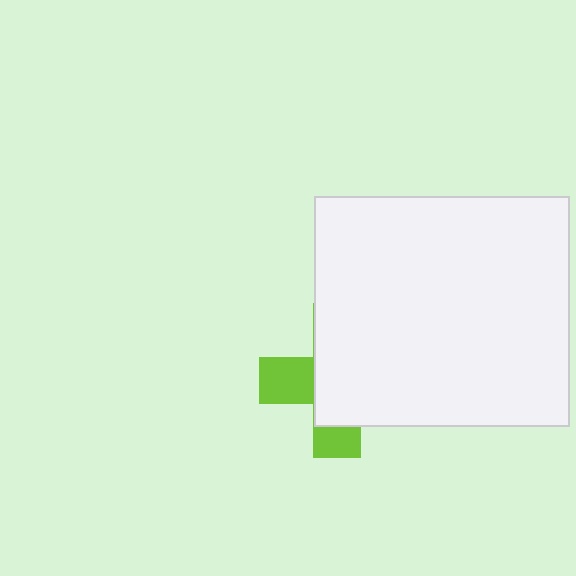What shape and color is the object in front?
The object in front is a white rectangle.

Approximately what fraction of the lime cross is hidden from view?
Roughly 68% of the lime cross is hidden behind the white rectangle.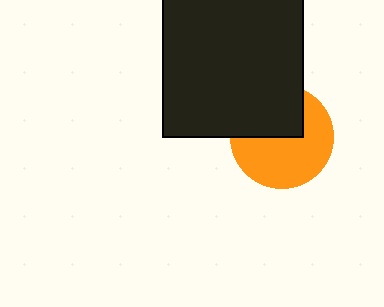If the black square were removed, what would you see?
You would see the complete orange circle.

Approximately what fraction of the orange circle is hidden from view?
Roughly 38% of the orange circle is hidden behind the black square.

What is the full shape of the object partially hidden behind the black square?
The partially hidden object is an orange circle.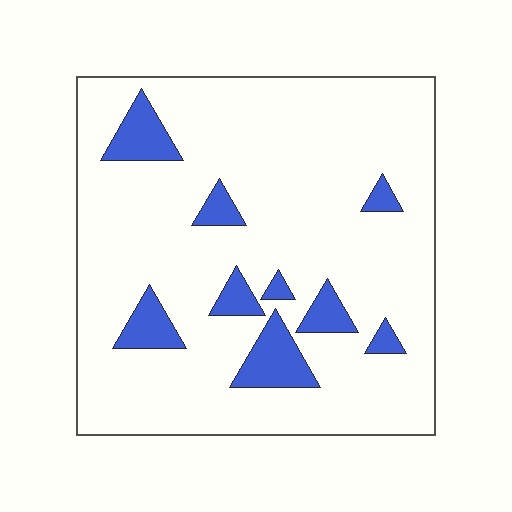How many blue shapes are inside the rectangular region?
9.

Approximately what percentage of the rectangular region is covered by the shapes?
Approximately 15%.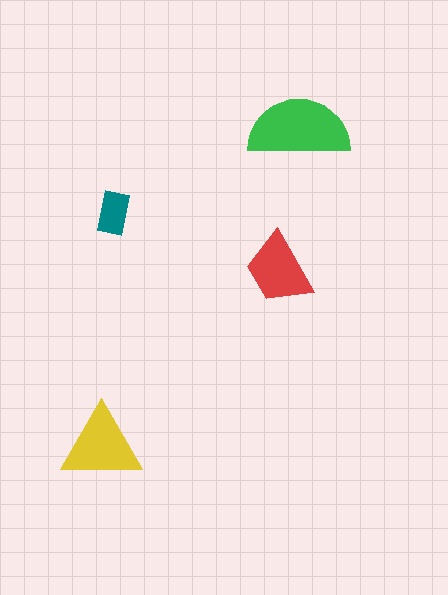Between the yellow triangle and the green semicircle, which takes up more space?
The green semicircle.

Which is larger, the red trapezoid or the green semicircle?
The green semicircle.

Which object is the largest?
The green semicircle.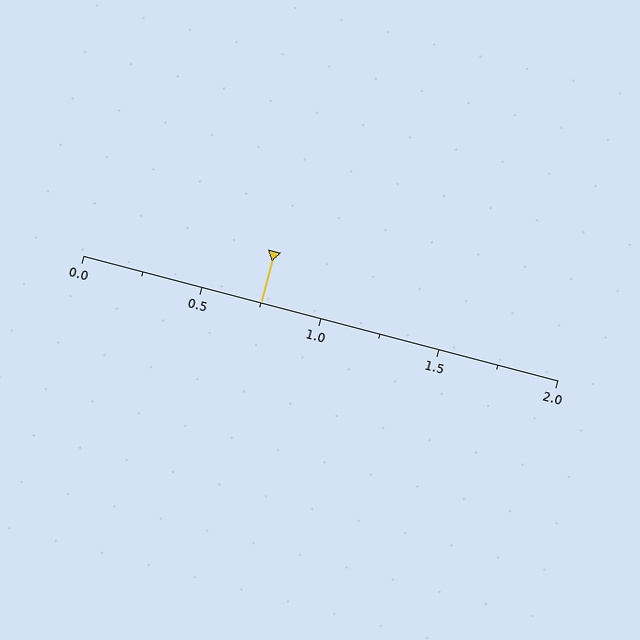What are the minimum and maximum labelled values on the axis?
The axis runs from 0.0 to 2.0.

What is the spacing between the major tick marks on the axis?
The major ticks are spaced 0.5 apart.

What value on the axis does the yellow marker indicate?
The marker indicates approximately 0.75.